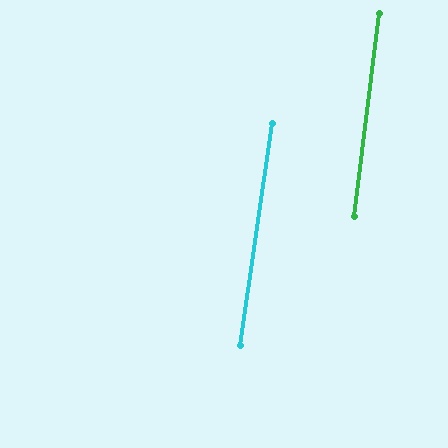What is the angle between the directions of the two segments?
Approximately 1 degree.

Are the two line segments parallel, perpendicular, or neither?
Parallel — their directions differ by only 1.3°.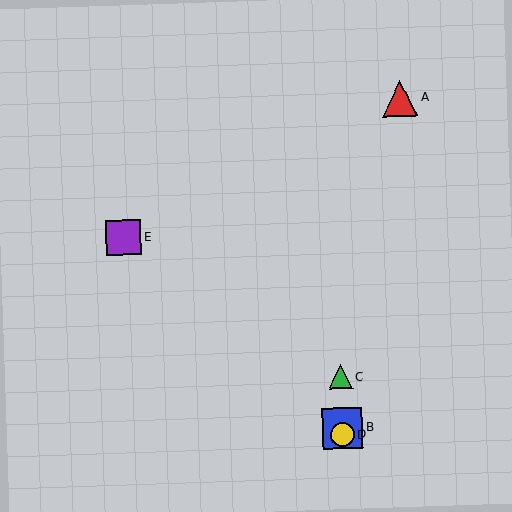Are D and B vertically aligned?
Yes, both are at x≈342.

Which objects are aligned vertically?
Objects B, C, D are aligned vertically.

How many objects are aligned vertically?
3 objects (B, C, D) are aligned vertically.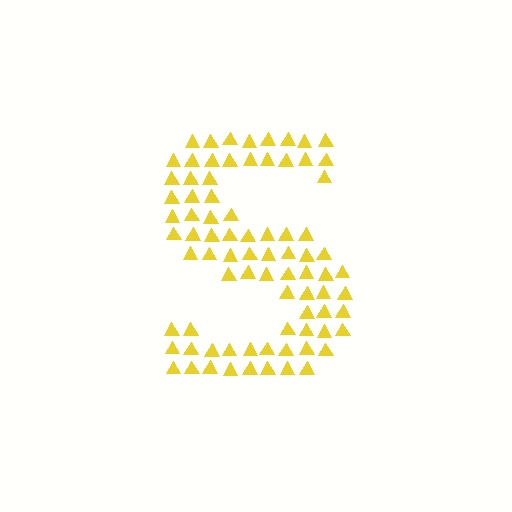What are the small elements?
The small elements are triangles.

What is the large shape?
The large shape is the letter S.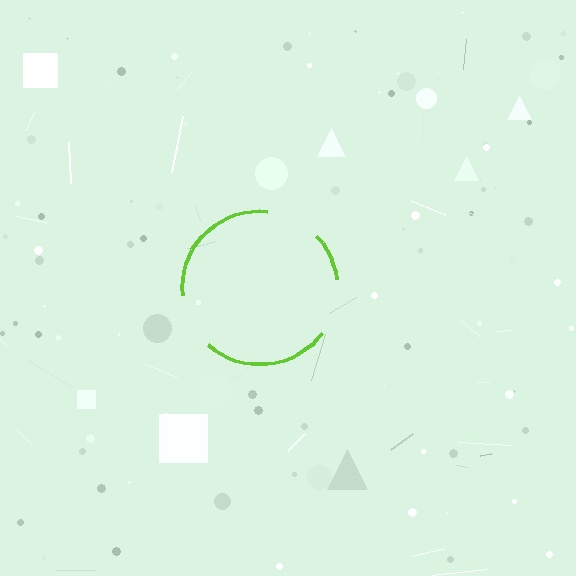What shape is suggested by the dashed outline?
The dashed outline suggests a circle.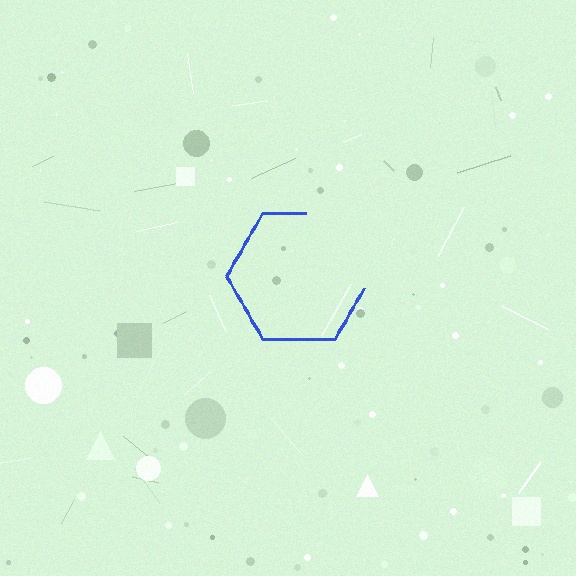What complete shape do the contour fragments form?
The contour fragments form a hexagon.